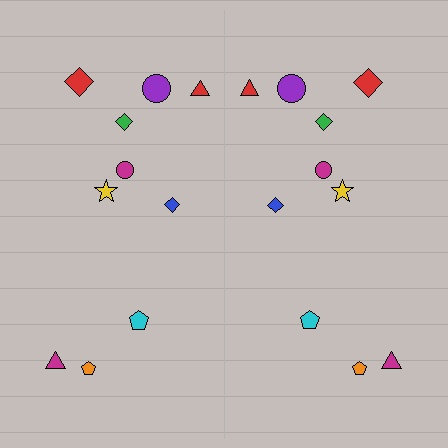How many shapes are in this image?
There are 20 shapes in this image.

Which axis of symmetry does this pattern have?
The pattern has a vertical axis of symmetry running through the center of the image.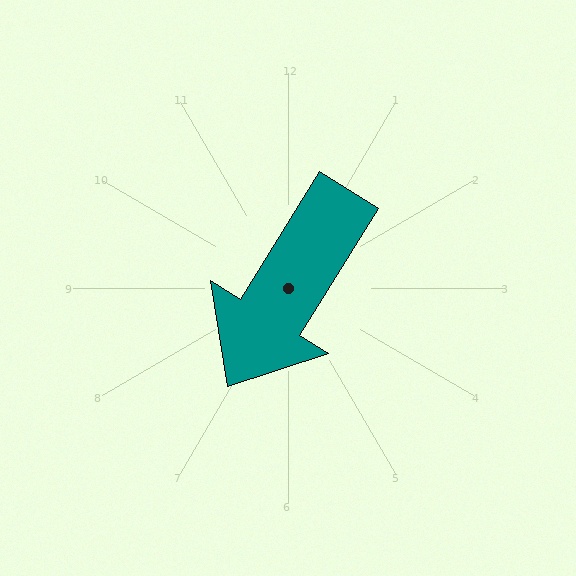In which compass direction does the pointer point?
Southwest.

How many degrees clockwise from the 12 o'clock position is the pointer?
Approximately 212 degrees.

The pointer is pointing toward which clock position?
Roughly 7 o'clock.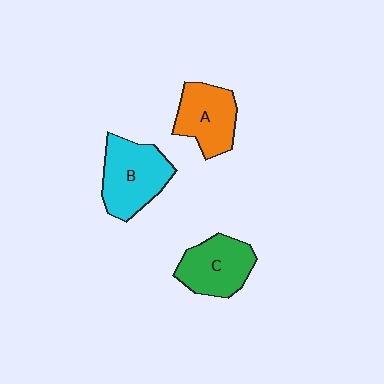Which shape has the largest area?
Shape B (cyan).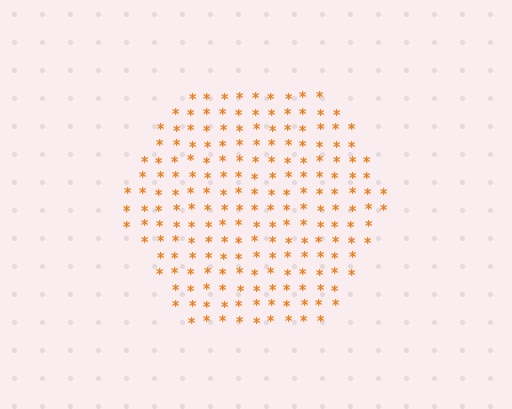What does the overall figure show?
The overall figure shows a hexagon.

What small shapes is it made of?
It is made of small asterisks.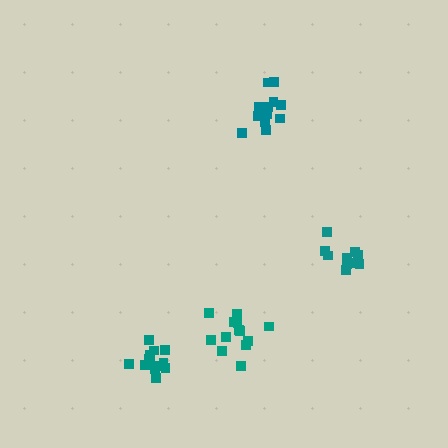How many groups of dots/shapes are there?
There are 4 groups.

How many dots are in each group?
Group 1: 15 dots, Group 2: 11 dots, Group 3: 13 dots, Group 4: 13 dots (52 total).